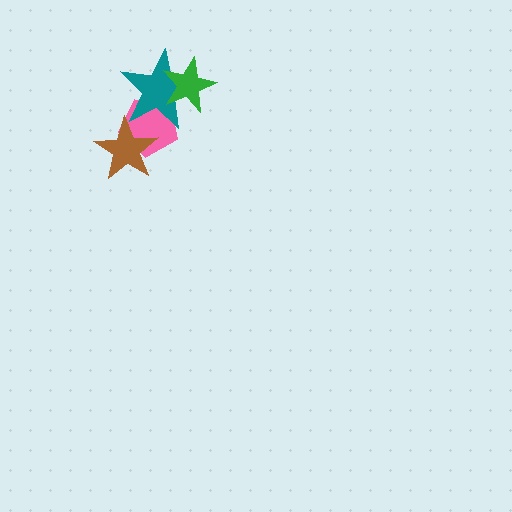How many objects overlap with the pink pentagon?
2 objects overlap with the pink pentagon.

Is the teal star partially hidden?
Yes, it is partially covered by another shape.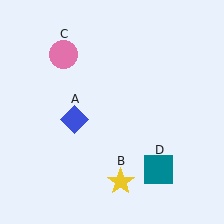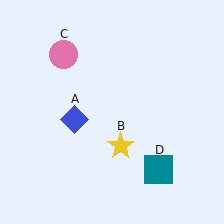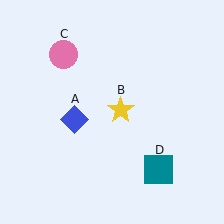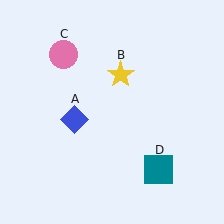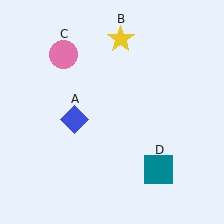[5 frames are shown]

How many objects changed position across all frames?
1 object changed position: yellow star (object B).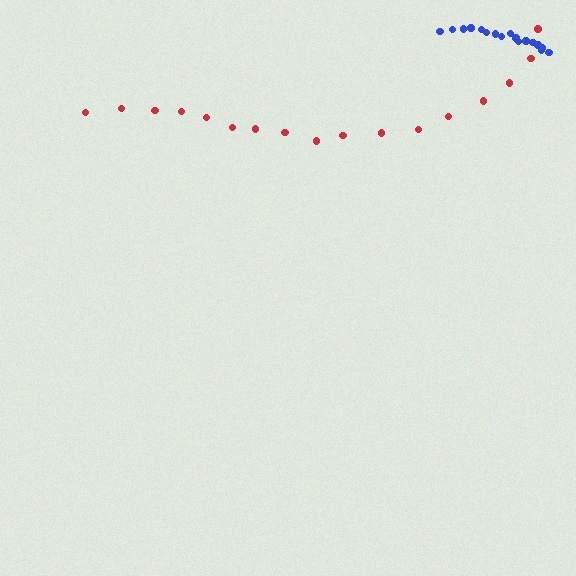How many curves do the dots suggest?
There are 2 distinct paths.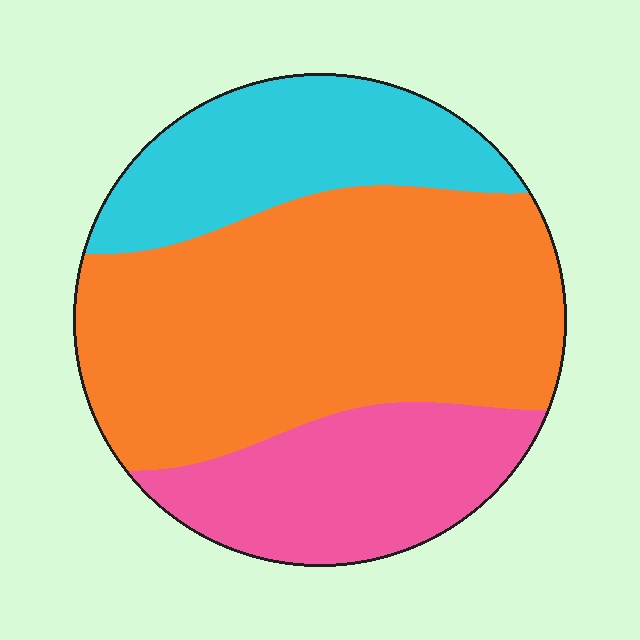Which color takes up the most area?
Orange, at roughly 55%.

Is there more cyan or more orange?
Orange.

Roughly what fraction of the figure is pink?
Pink takes up about one quarter (1/4) of the figure.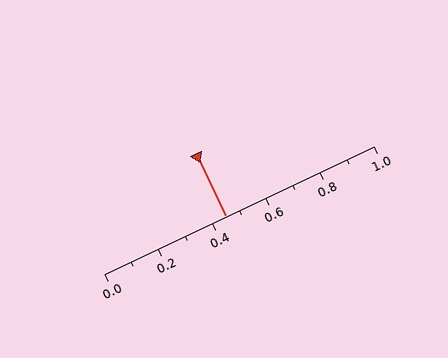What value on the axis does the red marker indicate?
The marker indicates approximately 0.45.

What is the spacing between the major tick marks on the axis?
The major ticks are spaced 0.2 apart.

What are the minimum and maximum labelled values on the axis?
The axis runs from 0.0 to 1.0.